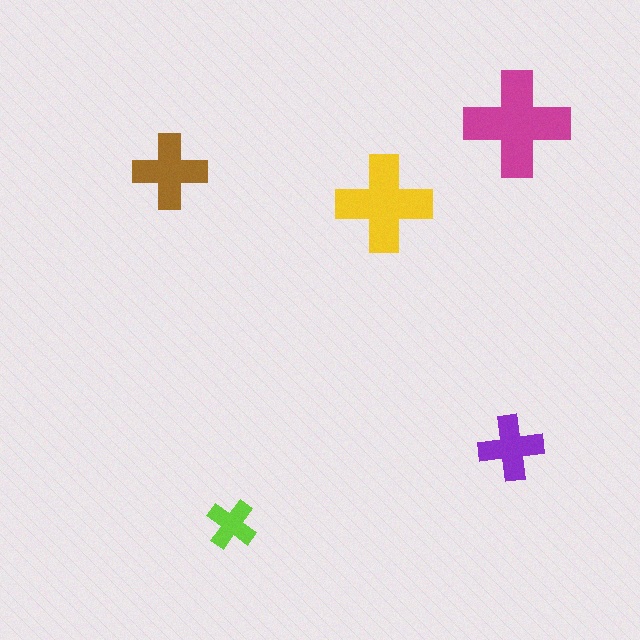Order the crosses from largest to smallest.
the magenta one, the yellow one, the brown one, the purple one, the lime one.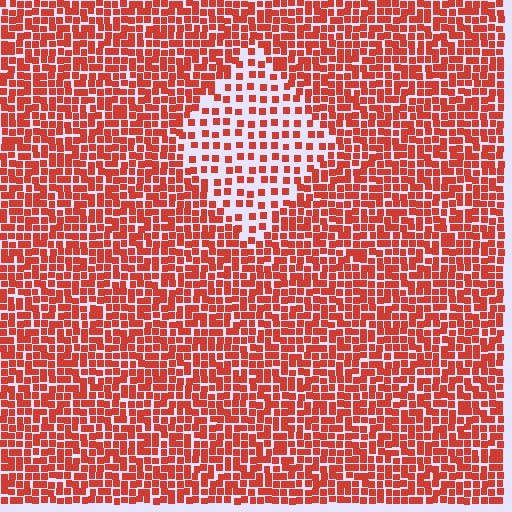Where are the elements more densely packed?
The elements are more densely packed outside the diamond boundary.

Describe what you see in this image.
The image contains small red elements arranged at two different densities. A diamond-shaped region is visible where the elements are less densely packed than the surrounding area.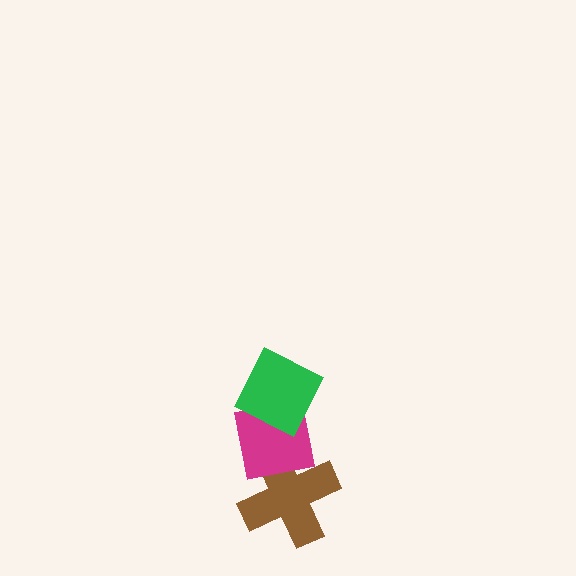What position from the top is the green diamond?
The green diamond is 1st from the top.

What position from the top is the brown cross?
The brown cross is 3rd from the top.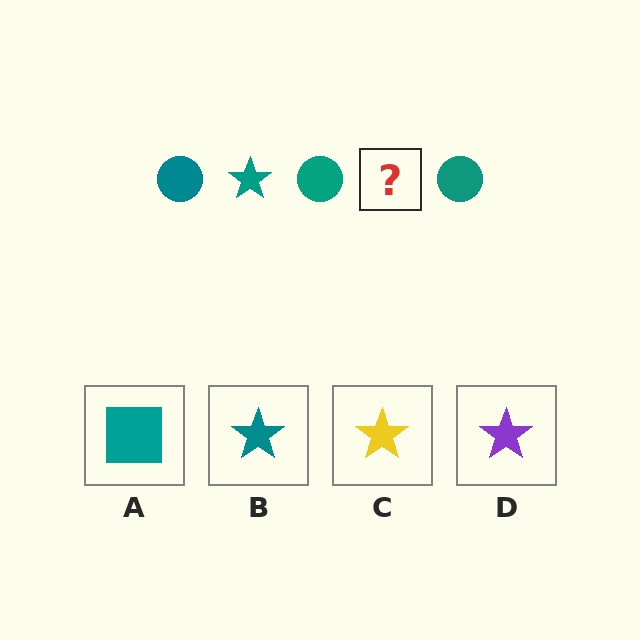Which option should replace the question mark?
Option B.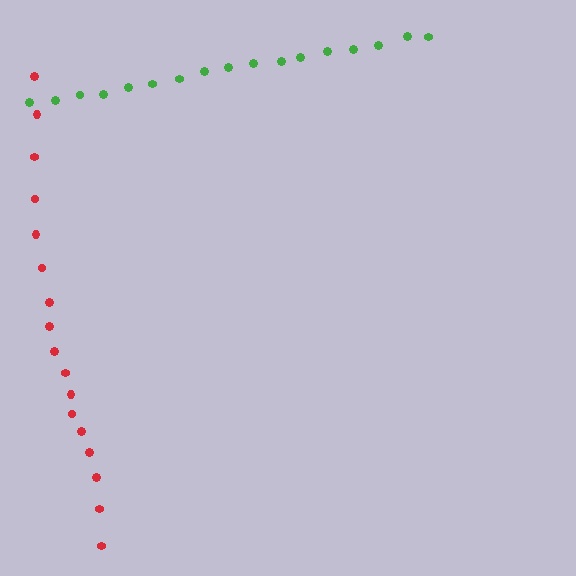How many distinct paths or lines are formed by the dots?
There are 2 distinct paths.